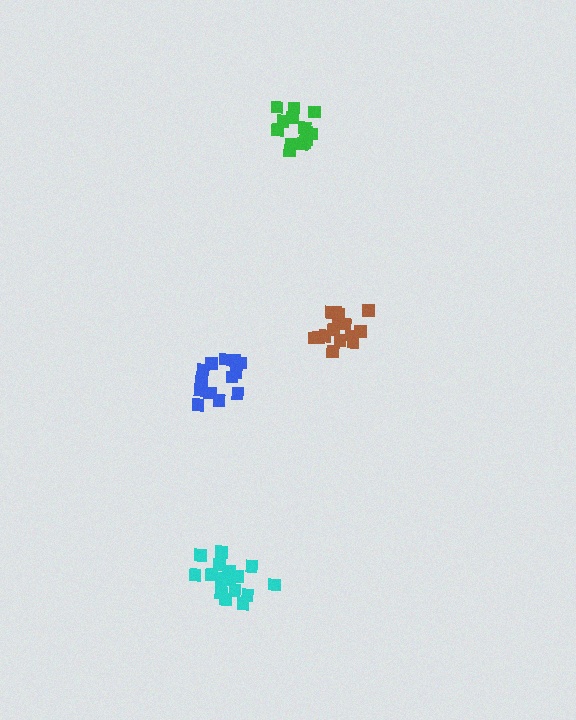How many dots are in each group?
Group 1: 15 dots, Group 2: 14 dots, Group 3: 14 dots, Group 4: 17 dots (60 total).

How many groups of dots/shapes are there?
There are 4 groups.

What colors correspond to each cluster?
The clusters are colored: brown, blue, green, cyan.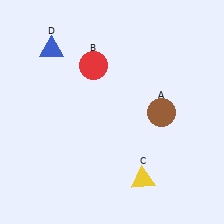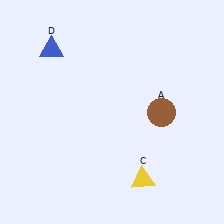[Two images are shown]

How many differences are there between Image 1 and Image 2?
There is 1 difference between the two images.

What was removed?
The red circle (B) was removed in Image 2.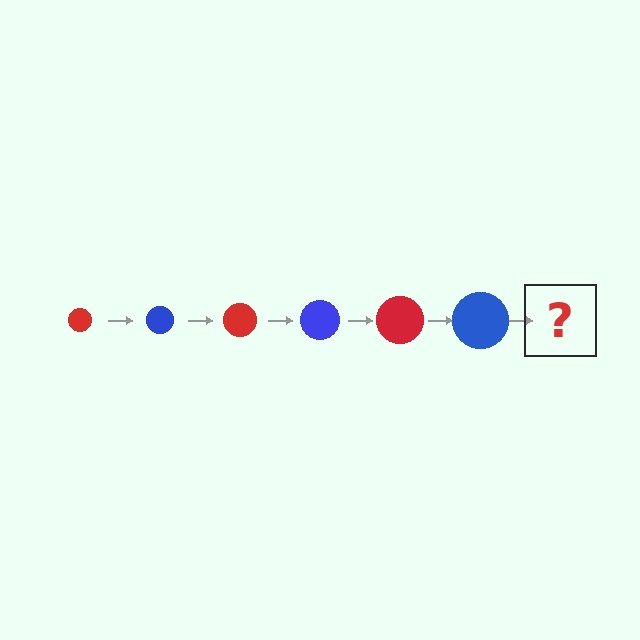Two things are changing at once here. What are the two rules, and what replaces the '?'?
The two rules are that the circle grows larger each step and the color cycles through red and blue. The '?' should be a red circle, larger than the previous one.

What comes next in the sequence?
The next element should be a red circle, larger than the previous one.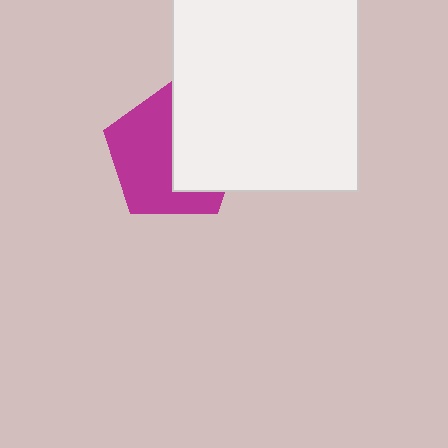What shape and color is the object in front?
The object in front is a white rectangle.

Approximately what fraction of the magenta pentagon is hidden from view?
Roughly 44% of the magenta pentagon is hidden behind the white rectangle.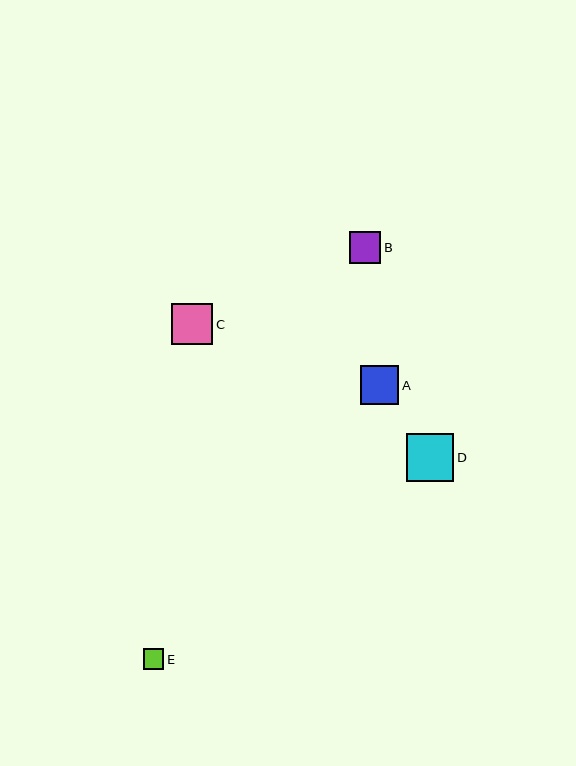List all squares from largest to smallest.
From largest to smallest: D, C, A, B, E.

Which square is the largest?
Square D is the largest with a size of approximately 48 pixels.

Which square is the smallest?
Square E is the smallest with a size of approximately 21 pixels.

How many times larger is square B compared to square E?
Square B is approximately 1.5 times the size of square E.